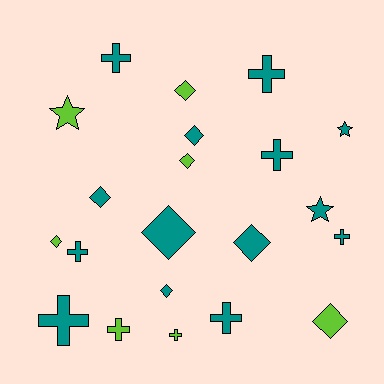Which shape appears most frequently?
Cross, with 9 objects.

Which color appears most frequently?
Teal, with 14 objects.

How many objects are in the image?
There are 21 objects.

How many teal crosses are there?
There are 7 teal crosses.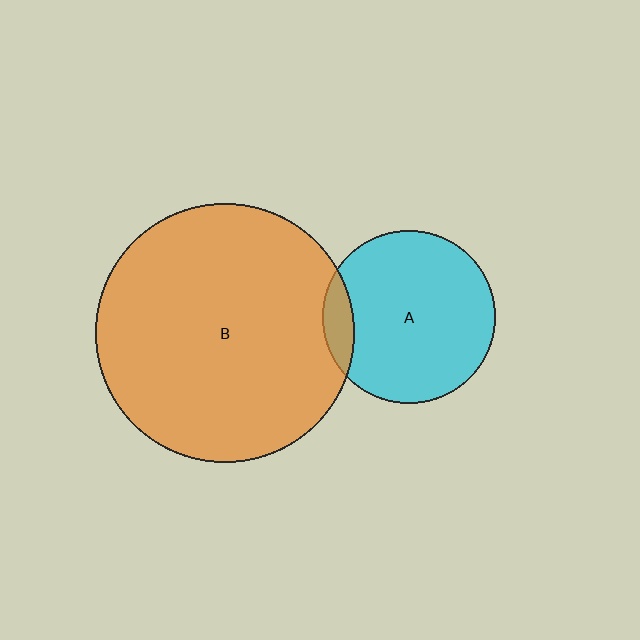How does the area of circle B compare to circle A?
Approximately 2.2 times.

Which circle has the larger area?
Circle B (orange).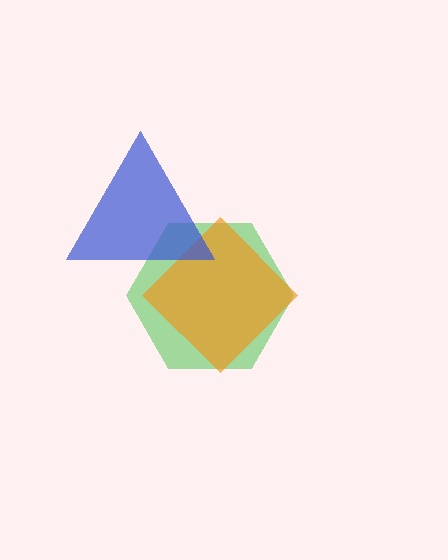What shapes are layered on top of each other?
The layered shapes are: a green hexagon, an orange diamond, a blue triangle.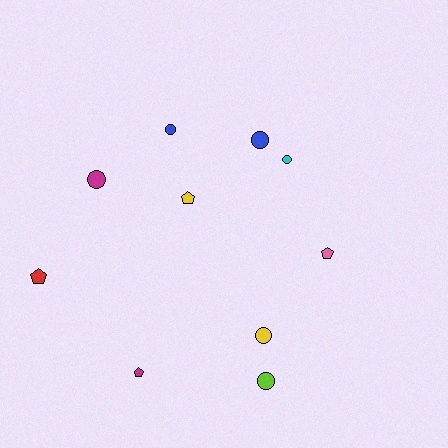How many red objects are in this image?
There is 1 red object.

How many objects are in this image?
There are 10 objects.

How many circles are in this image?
There are 6 circles.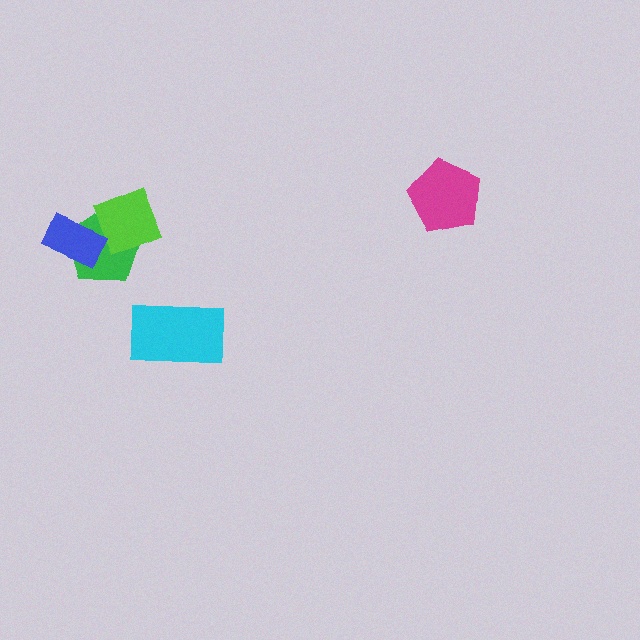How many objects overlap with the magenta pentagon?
0 objects overlap with the magenta pentagon.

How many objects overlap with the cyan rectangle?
0 objects overlap with the cyan rectangle.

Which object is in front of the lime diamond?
The blue rectangle is in front of the lime diamond.